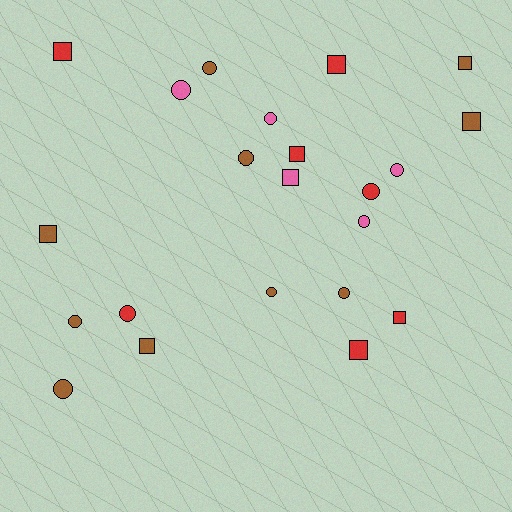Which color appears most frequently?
Brown, with 10 objects.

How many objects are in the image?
There are 22 objects.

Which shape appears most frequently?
Circle, with 12 objects.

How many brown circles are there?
There are 6 brown circles.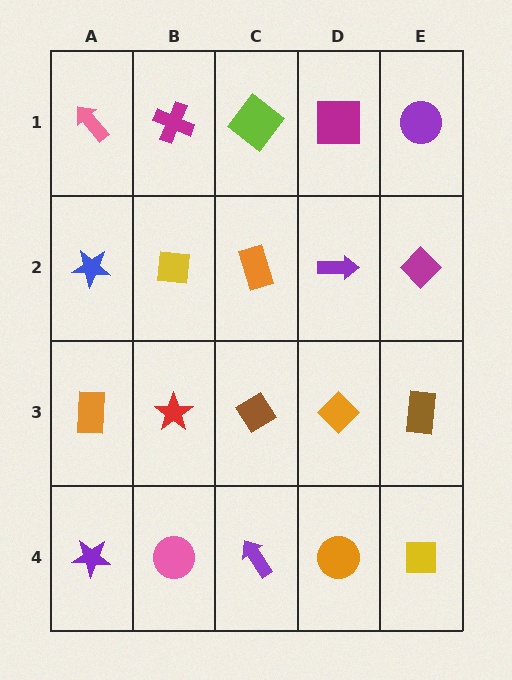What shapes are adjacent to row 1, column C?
An orange rectangle (row 2, column C), a magenta cross (row 1, column B), a magenta square (row 1, column D).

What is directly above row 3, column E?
A magenta diamond.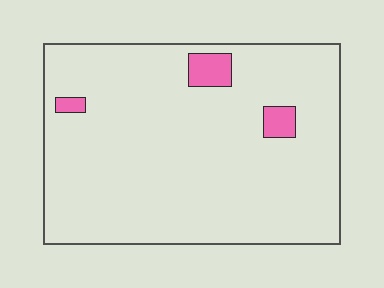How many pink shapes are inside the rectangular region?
3.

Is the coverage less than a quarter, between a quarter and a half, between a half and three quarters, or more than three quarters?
Less than a quarter.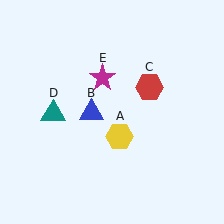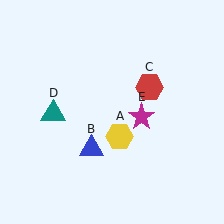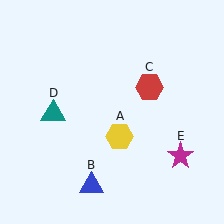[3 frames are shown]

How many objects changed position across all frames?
2 objects changed position: blue triangle (object B), magenta star (object E).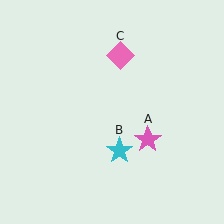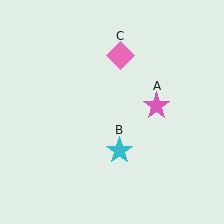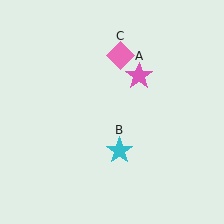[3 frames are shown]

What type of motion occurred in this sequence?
The pink star (object A) rotated counterclockwise around the center of the scene.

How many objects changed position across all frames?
1 object changed position: pink star (object A).